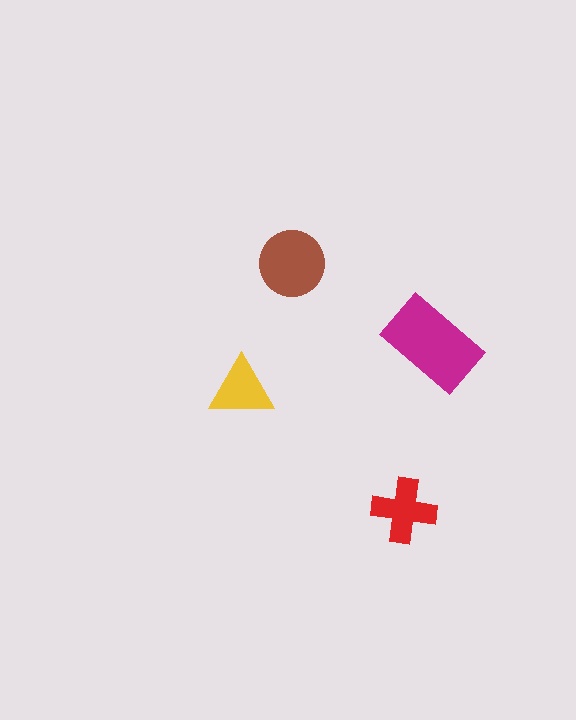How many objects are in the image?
There are 4 objects in the image.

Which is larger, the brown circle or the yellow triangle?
The brown circle.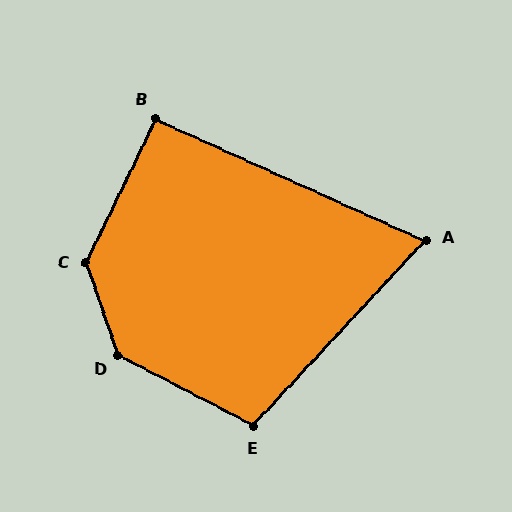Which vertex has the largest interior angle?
D, at approximately 136 degrees.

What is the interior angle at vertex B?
Approximately 92 degrees (approximately right).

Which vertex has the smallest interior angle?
A, at approximately 71 degrees.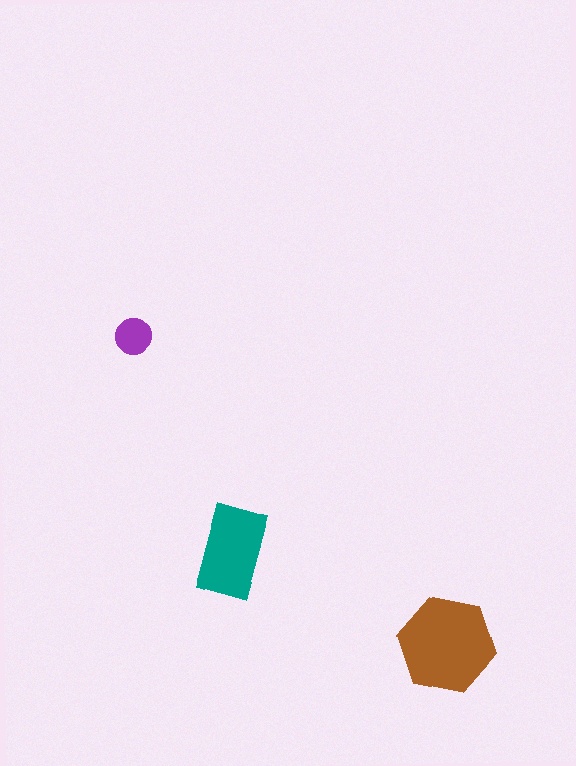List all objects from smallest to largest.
The purple circle, the teal rectangle, the brown hexagon.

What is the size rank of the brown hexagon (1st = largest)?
1st.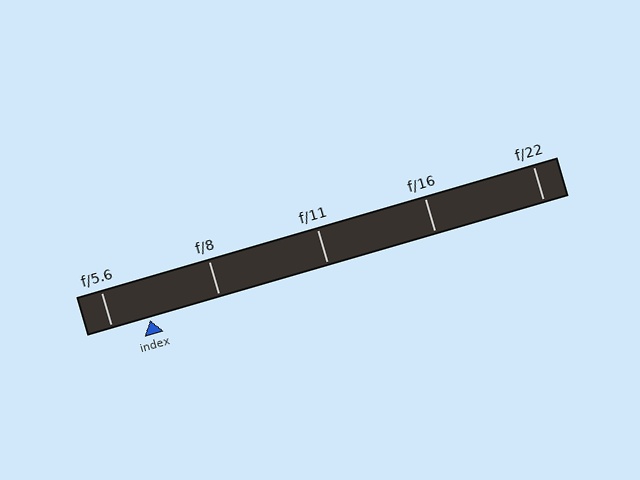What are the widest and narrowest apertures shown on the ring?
The widest aperture shown is f/5.6 and the narrowest is f/22.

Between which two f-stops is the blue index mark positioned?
The index mark is between f/5.6 and f/8.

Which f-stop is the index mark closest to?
The index mark is closest to f/5.6.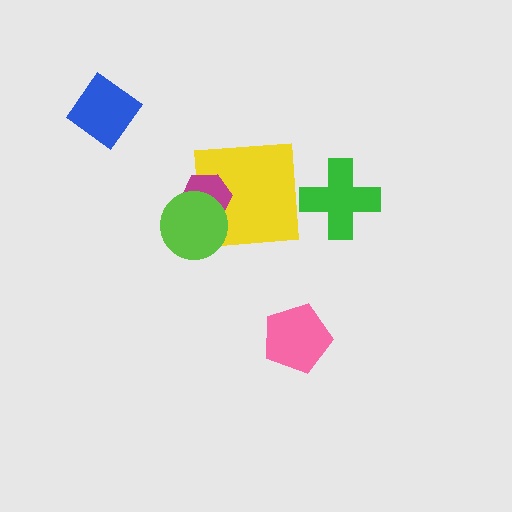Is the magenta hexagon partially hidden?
Yes, it is partially covered by another shape.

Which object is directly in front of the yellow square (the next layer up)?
The magenta hexagon is directly in front of the yellow square.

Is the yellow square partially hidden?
Yes, it is partially covered by another shape.